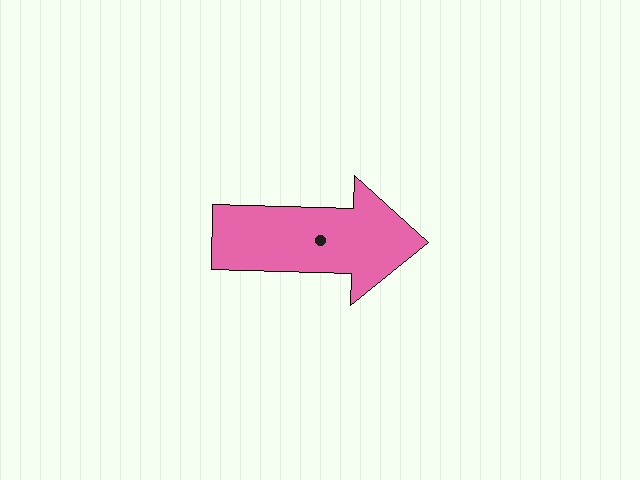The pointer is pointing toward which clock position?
Roughly 3 o'clock.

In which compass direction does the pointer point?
East.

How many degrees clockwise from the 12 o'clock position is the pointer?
Approximately 91 degrees.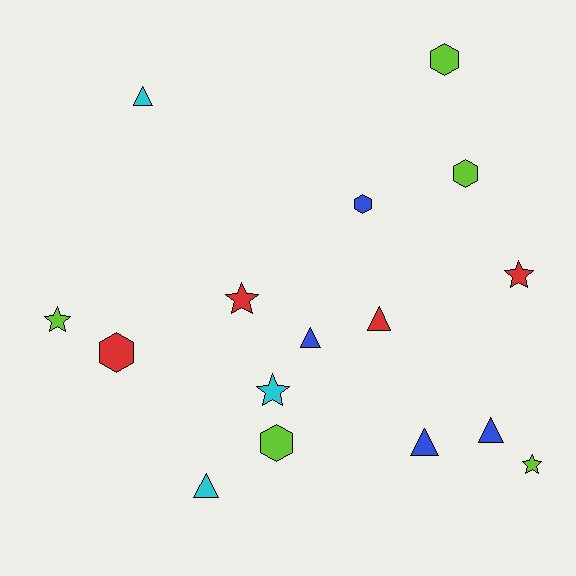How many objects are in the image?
There are 16 objects.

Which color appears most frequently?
Lime, with 5 objects.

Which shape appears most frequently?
Triangle, with 6 objects.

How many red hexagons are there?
There is 1 red hexagon.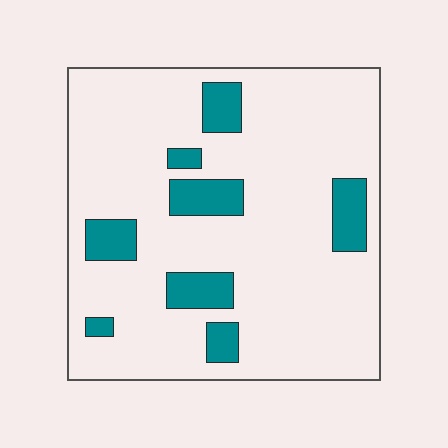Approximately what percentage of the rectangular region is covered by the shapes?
Approximately 15%.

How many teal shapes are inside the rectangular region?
8.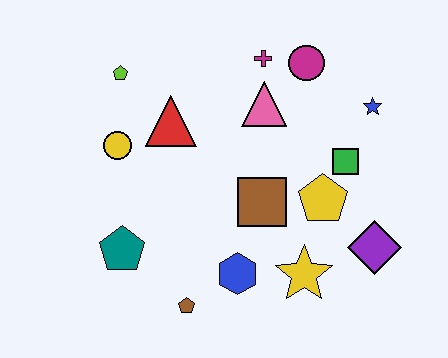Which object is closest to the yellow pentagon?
The green square is closest to the yellow pentagon.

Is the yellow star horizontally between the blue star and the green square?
No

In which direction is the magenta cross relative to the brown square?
The magenta cross is above the brown square.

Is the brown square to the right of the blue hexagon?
Yes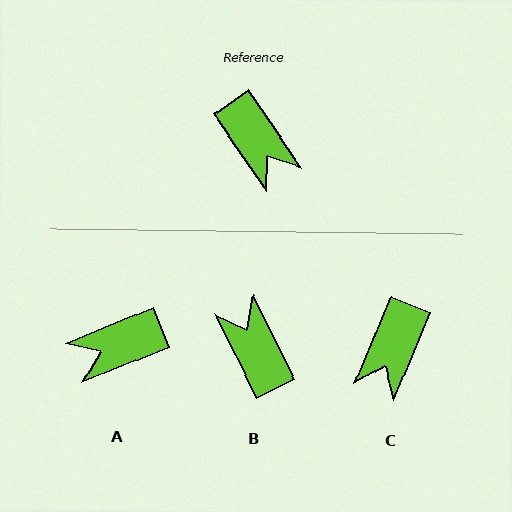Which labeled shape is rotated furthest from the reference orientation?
B, about 172 degrees away.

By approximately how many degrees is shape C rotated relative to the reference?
Approximately 57 degrees clockwise.